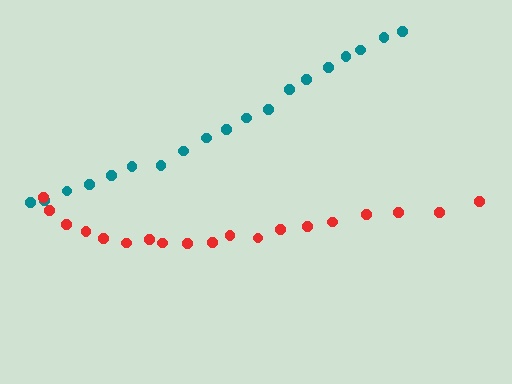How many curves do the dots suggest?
There are 2 distinct paths.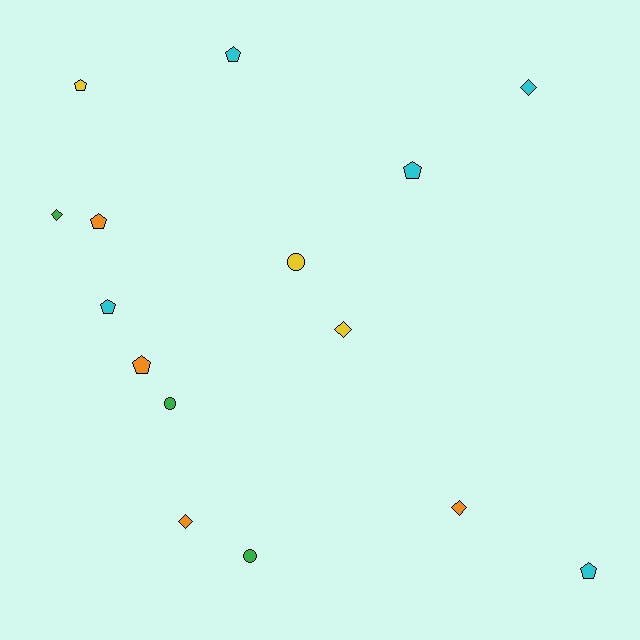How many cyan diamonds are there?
There is 1 cyan diamond.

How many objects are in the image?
There are 15 objects.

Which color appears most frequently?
Cyan, with 5 objects.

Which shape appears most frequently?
Pentagon, with 7 objects.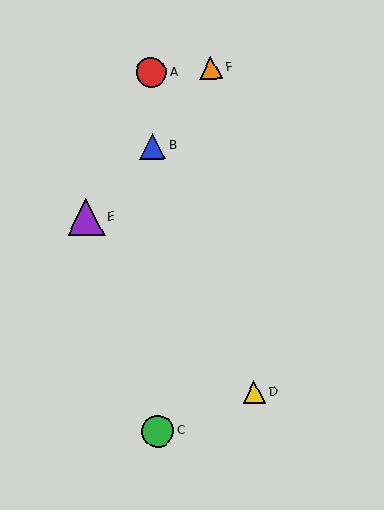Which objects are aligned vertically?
Objects A, B, C are aligned vertically.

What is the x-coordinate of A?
Object A is at x≈151.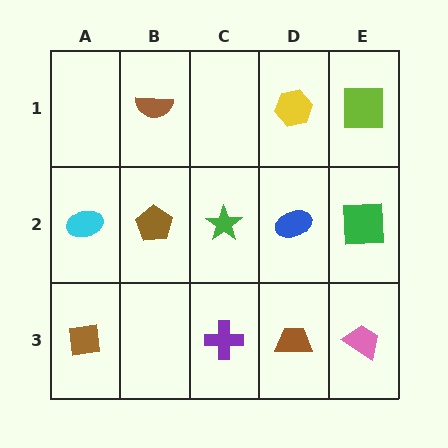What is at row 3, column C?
A purple cross.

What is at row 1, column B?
A brown semicircle.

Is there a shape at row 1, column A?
No, that cell is empty.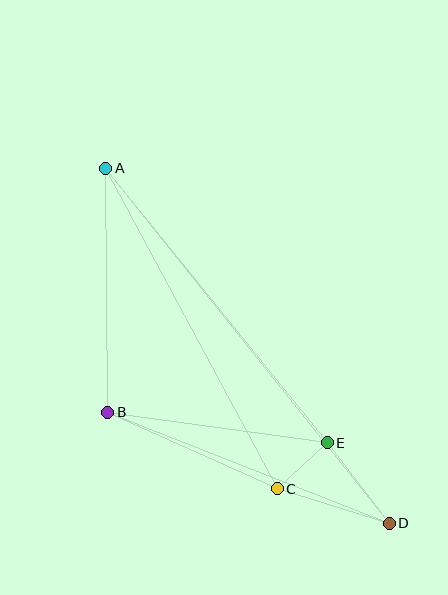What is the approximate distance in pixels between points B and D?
The distance between B and D is approximately 303 pixels.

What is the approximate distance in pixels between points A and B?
The distance between A and B is approximately 244 pixels.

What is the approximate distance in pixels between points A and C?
The distance between A and C is approximately 364 pixels.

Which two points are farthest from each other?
Points A and D are farthest from each other.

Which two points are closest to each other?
Points C and E are closest to each other.